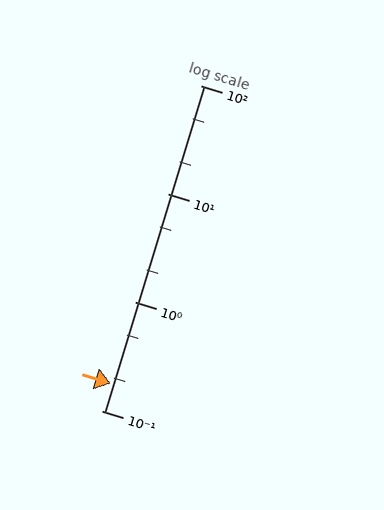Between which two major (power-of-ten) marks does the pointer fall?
The pointer is between 0.1 and 1.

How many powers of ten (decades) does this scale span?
The scale spans 3 decades, from 0.1 to 100.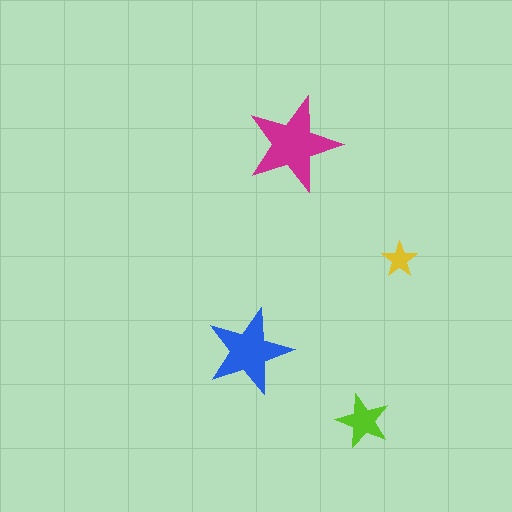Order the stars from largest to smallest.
the magenta one, the blue one, the lime one, the yellow one.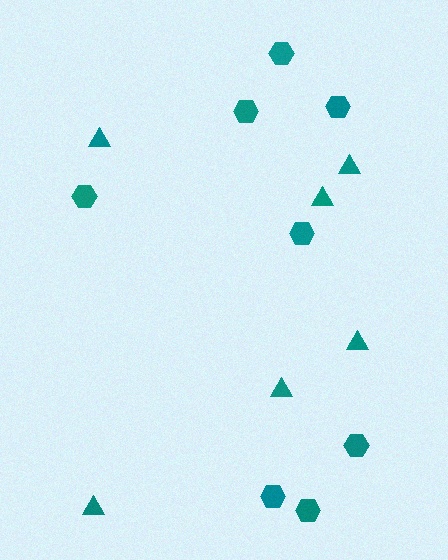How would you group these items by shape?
There are 2 groups: one group of triangles (6) and one group of hexagons (8).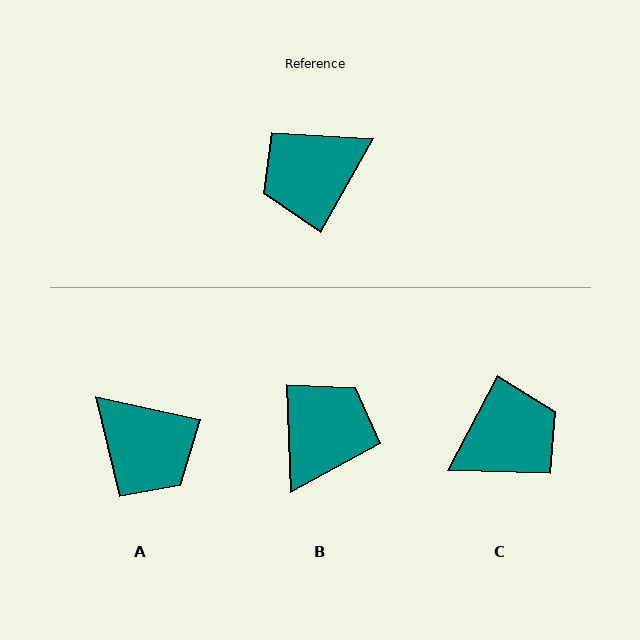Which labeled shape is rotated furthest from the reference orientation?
C, about 178 degrees away.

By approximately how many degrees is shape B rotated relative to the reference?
Approximately 148 degrees clockwise.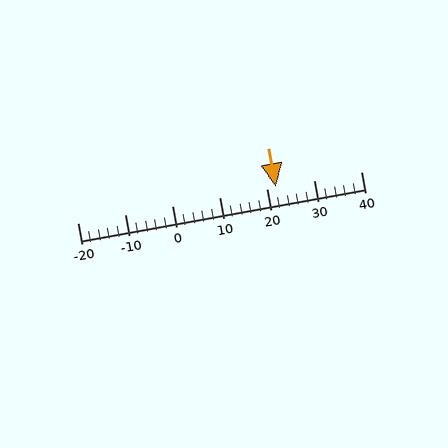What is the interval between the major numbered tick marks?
The major tick marks are spaced 10 units apart.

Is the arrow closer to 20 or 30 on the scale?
The arrow is closer to 20.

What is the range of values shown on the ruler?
The ruler shows values from -20 to 40.